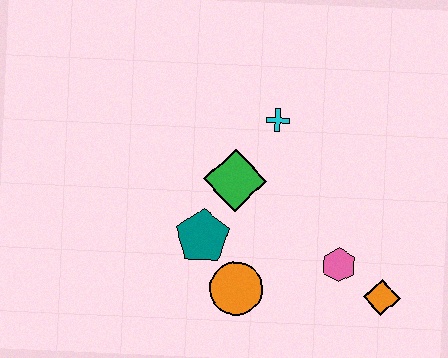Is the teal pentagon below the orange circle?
No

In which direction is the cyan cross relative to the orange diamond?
The cyan cross is above the orange diamond.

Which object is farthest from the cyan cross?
The orange diamond is farthest from the cyan cross.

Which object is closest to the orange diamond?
The pink hexagon is closest to the orange diamond.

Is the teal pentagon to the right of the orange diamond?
No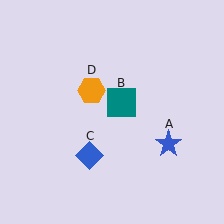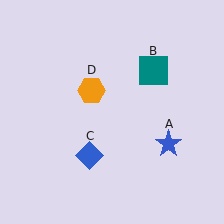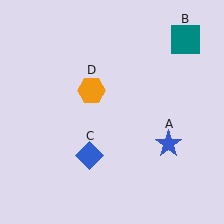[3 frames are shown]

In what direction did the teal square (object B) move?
The teal square (object B) moved up and to the right.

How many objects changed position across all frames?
1 object changed position: teal square (object B).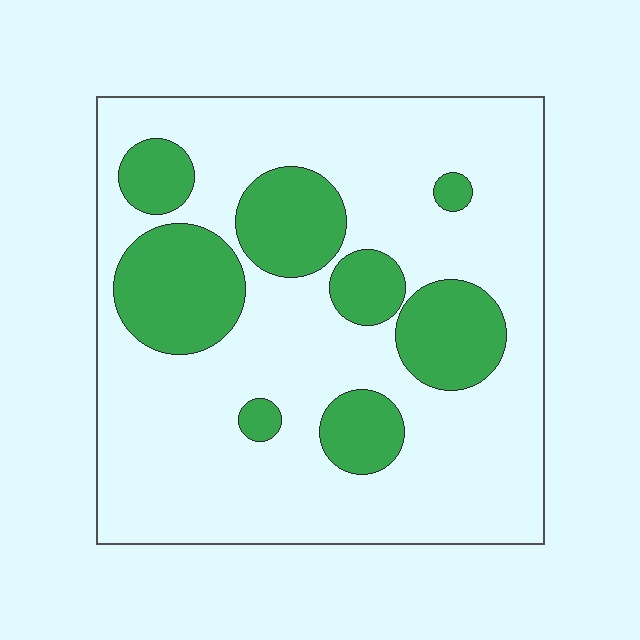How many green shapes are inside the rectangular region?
8.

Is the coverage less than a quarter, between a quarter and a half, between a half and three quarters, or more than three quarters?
Between a quarter and a half.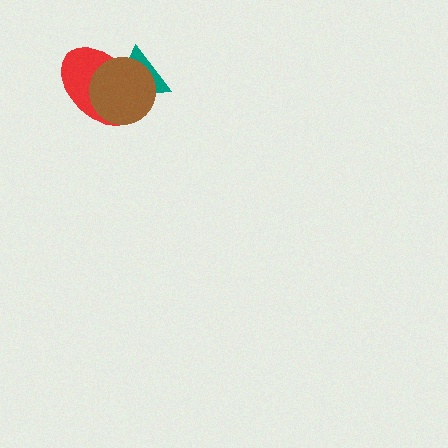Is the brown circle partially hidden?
No, no other shape covers it.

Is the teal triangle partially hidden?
Yes, it is partially covered by another shape.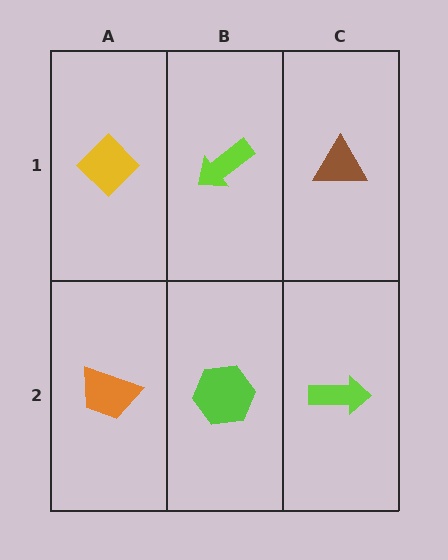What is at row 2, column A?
An orange trapezoid.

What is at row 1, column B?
A lime arrow.